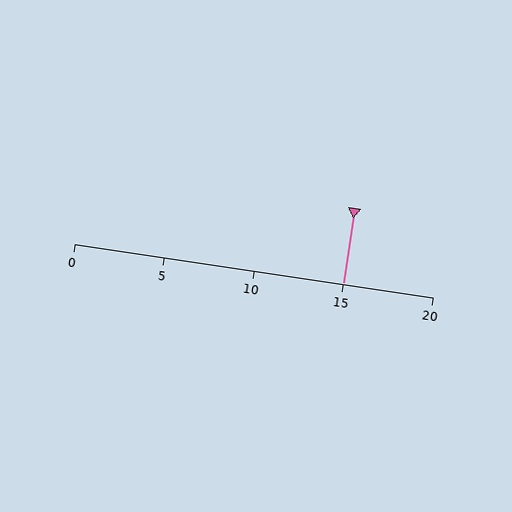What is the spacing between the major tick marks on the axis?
The major ticks are spaced 5 apart.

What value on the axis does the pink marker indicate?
The marker indicates approximately 15.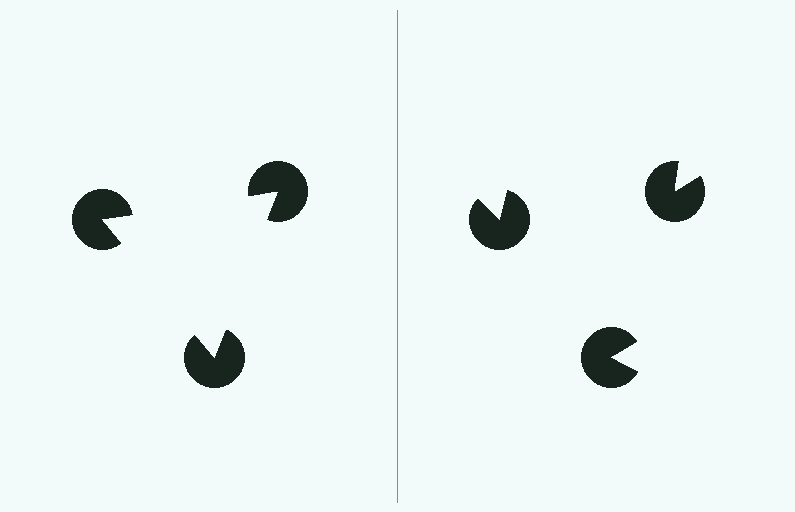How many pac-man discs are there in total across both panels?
6 — 3 on each side.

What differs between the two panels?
The pac-man discs are positioned identically on both sides; only the wedge orientations differ. On the left they align to a triangle; on the right they are misaligned.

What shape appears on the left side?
An illusory triangle.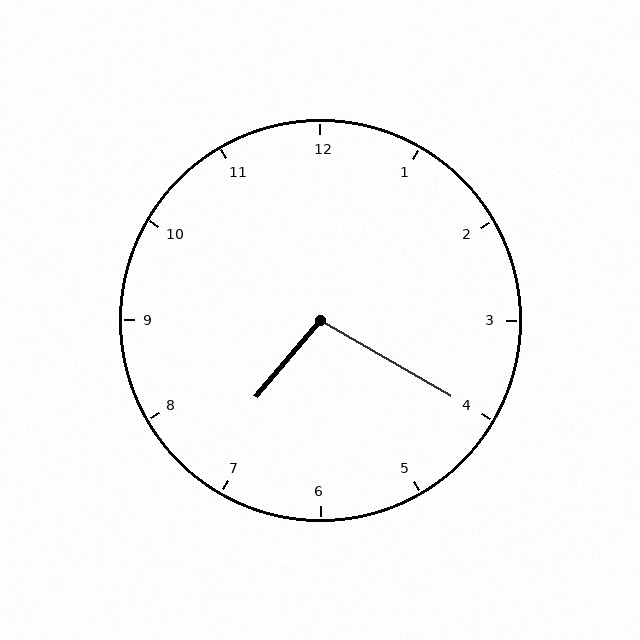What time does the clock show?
7:20.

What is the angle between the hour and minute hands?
Approximately 100 degrees.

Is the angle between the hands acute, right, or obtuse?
It is obtuse.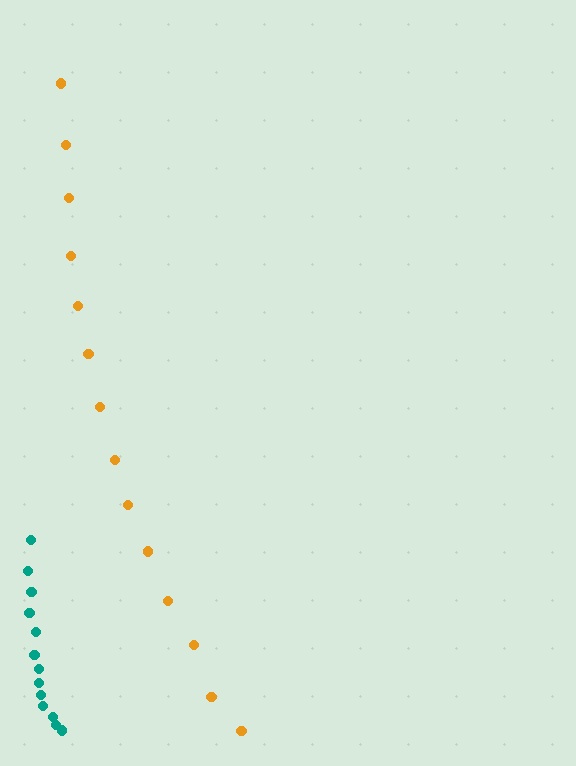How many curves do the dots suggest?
There are 2 distinct paths.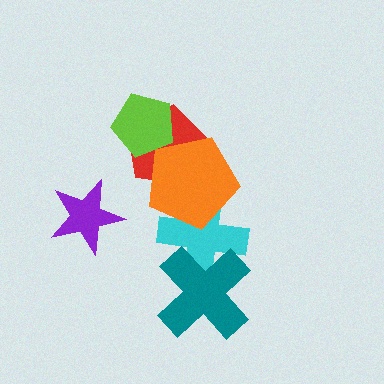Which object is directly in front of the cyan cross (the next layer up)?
The orange pentagon is directly in front of the cyan cross.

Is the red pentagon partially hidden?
Yes, it is partially covered by another shape.